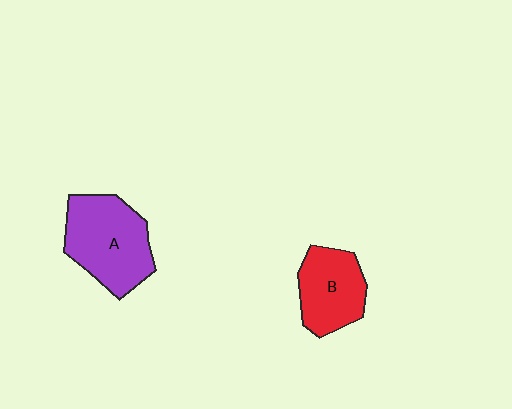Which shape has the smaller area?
Shape B (red).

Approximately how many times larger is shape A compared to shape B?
Approximately 1.4 times.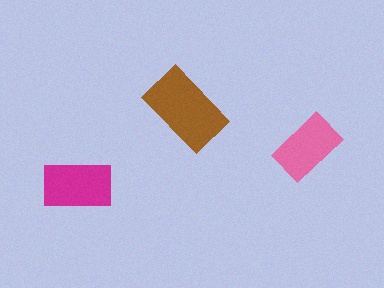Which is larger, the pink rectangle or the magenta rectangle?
The magenta one.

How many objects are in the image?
There are 3 objects in the image.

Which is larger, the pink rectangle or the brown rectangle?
The brown one.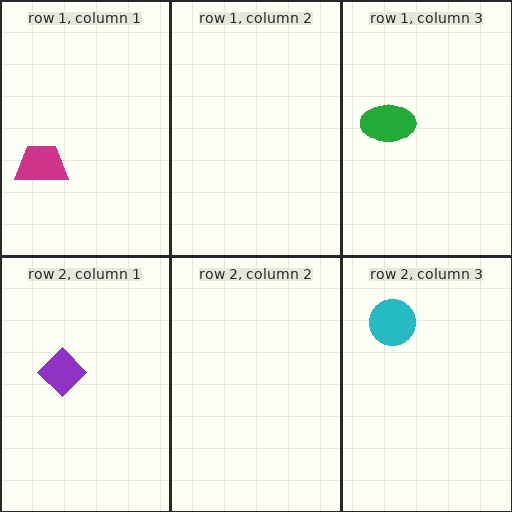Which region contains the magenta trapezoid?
The row 1, column 1 region.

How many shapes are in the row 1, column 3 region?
1.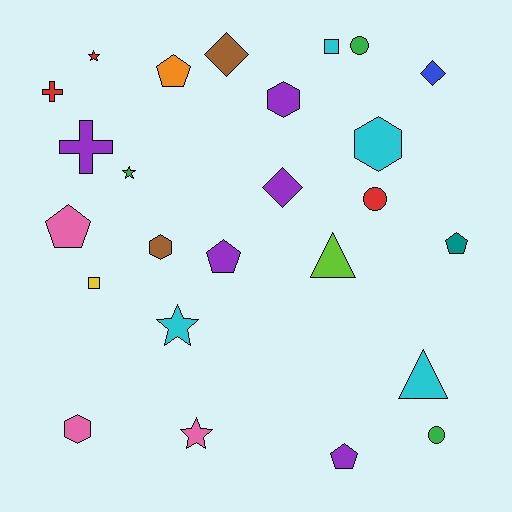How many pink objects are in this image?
There are 3 pink objects.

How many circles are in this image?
There are 3 circles.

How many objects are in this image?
There are 25 objects.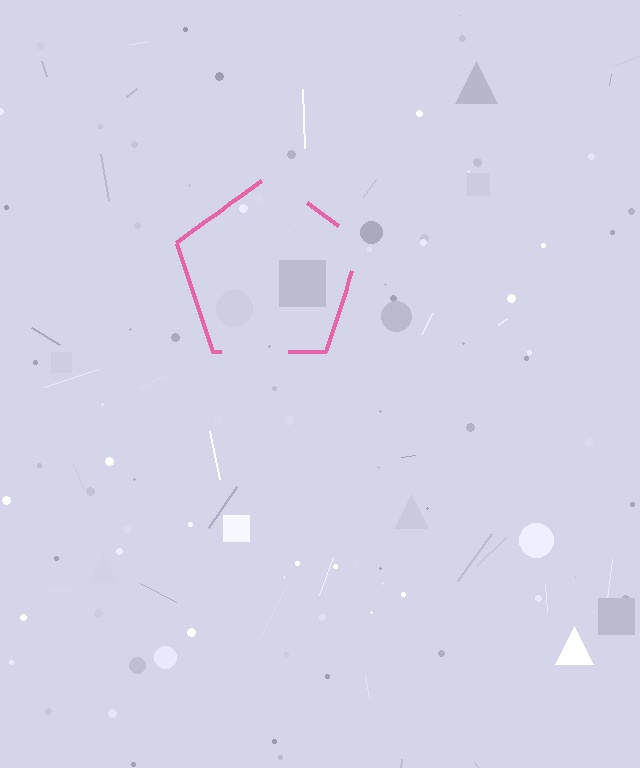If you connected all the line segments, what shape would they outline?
They would outline a pentagon.